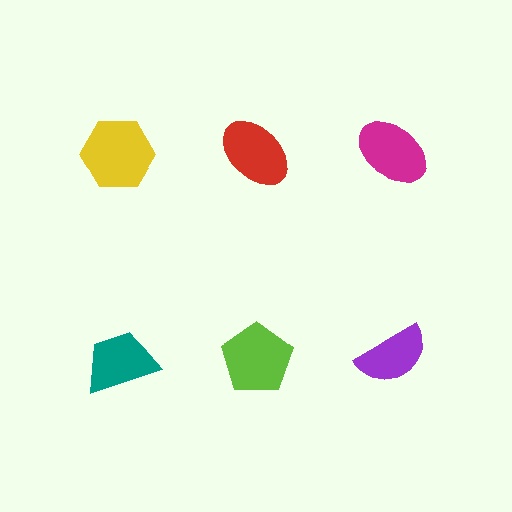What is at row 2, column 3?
A purple semicircle.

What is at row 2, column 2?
A lime pentagon.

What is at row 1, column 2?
A red ellipse.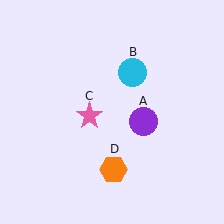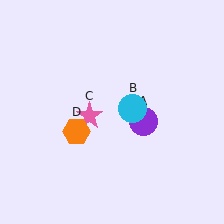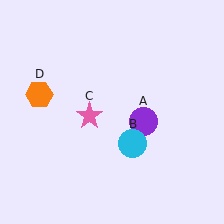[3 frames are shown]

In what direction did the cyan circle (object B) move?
The cyan circle (object B) moved down.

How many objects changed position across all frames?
2 objects changed position: cyan circle (object B), orange hexagon (object D).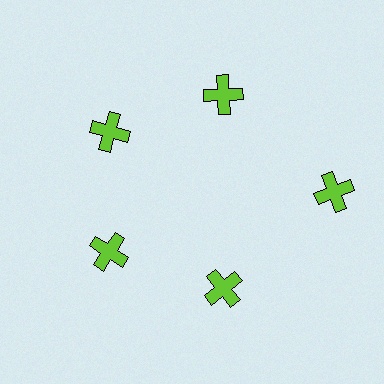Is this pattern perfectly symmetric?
No. The 5 lime crosses are arranged in a ring, but one element near the 3 o'clock position is pushed outward from the center, breaking the 5-fold rotational symmetry.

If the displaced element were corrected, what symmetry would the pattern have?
It would have 5-fold rotational symmetry — the pattern would map onto itself every 72 degrees.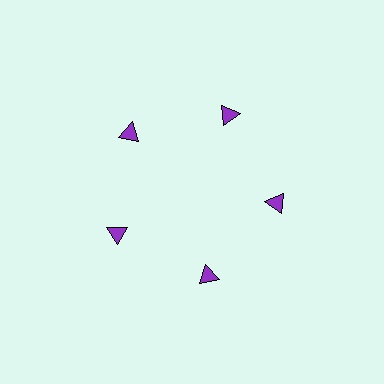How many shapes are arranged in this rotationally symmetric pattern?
There are 5 shapes, arranged in 5 groups of 1.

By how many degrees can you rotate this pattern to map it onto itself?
The pattern maps onto itself every 72 degrees of rotation.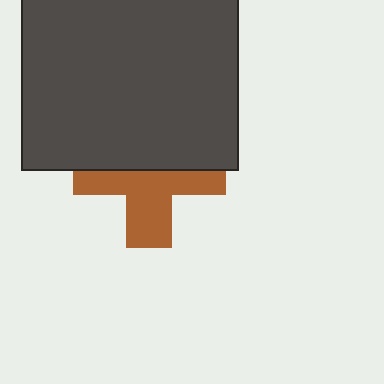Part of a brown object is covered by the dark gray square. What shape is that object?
It is a cross.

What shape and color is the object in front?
The object in front is a dark gray square.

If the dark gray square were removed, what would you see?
You would see the complete brown cross.